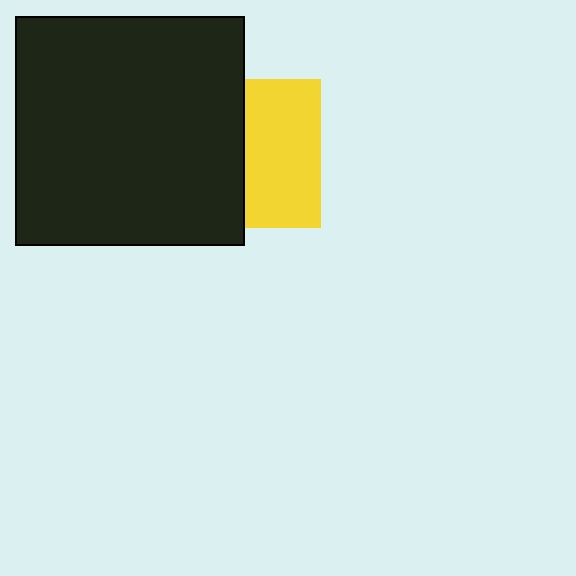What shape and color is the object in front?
The object in front is a black square.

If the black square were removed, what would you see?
You would see the complete yellow square.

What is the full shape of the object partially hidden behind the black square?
The partially hidden object is a yellow square.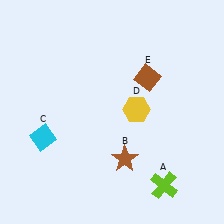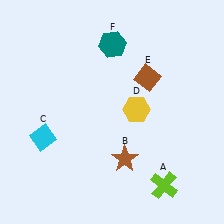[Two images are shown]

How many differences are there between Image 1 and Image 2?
There is 1 difference between the two images.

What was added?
A teal hexagon (F) was added in Image 2.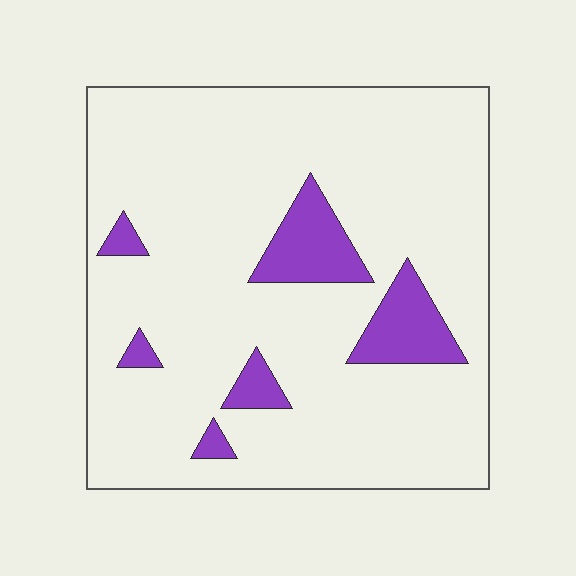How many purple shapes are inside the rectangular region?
6.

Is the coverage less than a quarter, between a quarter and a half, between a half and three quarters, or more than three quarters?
Less than a quarter.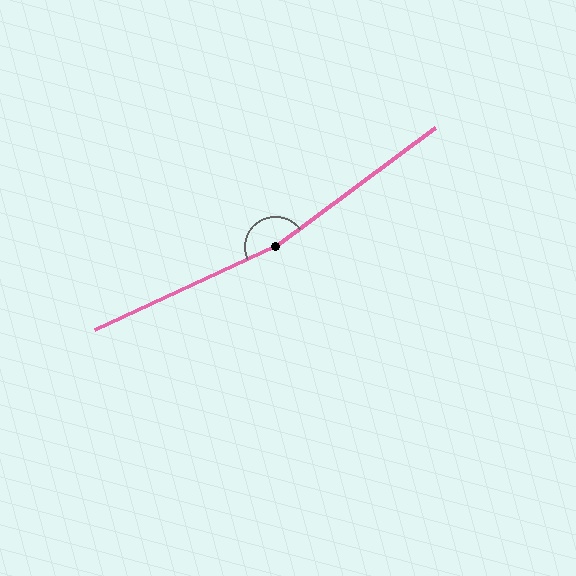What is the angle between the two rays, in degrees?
Approximately 168 degrees.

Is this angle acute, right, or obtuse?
It is obtuse.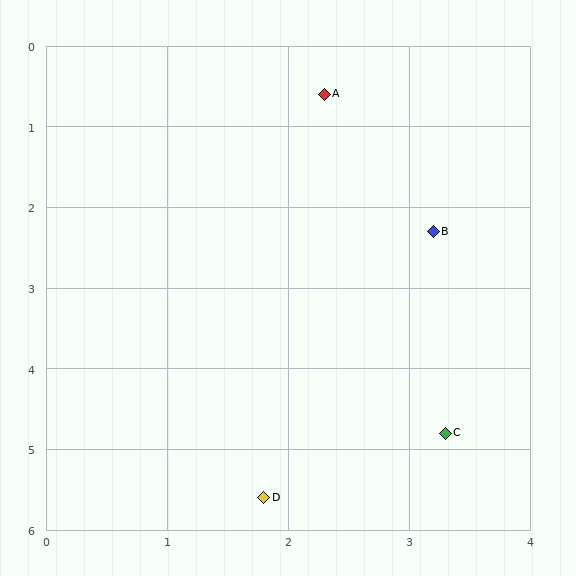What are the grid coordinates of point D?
Point D is at approximately (1.8, 5.6).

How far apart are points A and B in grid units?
Points A and B are about 1.9 grid units apart.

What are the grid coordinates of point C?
Point C is at approximately (3.3, 4.8).